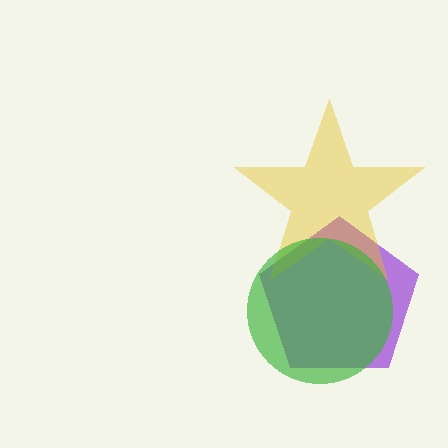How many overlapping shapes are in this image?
There are 3 overlapping shapes in the image.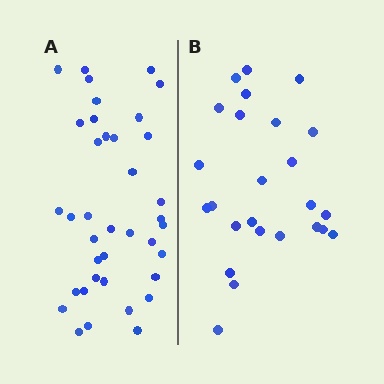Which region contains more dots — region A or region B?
Region A (the left region) has more dots.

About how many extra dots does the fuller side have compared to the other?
Region A has approximately 15 more dots than region B.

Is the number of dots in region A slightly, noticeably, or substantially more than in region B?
Region A has substantially more. The ratio is roughly 1.5 to 1.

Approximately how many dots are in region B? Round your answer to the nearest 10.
About 20 dots. (The exact count is 25, which rounds to 20.)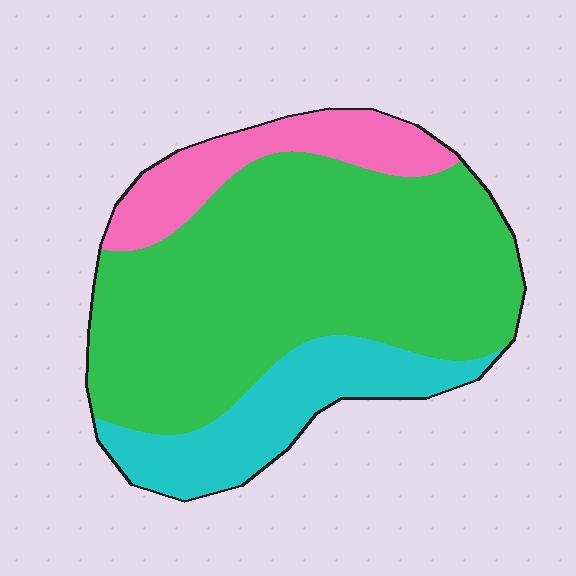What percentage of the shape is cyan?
Cyan covers around 20% of the shape.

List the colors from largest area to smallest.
From largest to smallest: green, cyan, pink.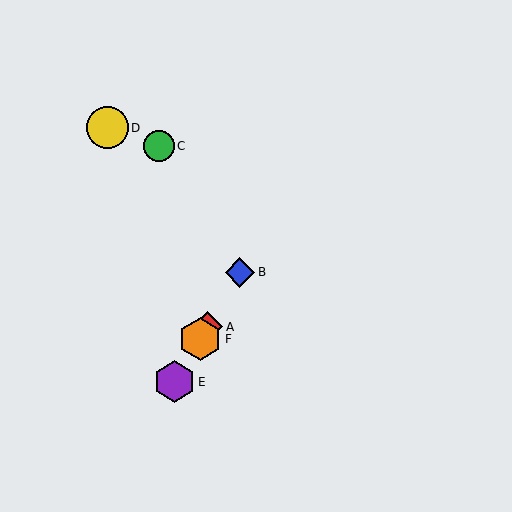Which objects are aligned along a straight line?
Objects A, B, E, F are aligned along a straight line.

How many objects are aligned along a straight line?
4 objects (A, B, E, F) are aligned along a straight line.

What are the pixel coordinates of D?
Object D is at (107, 128).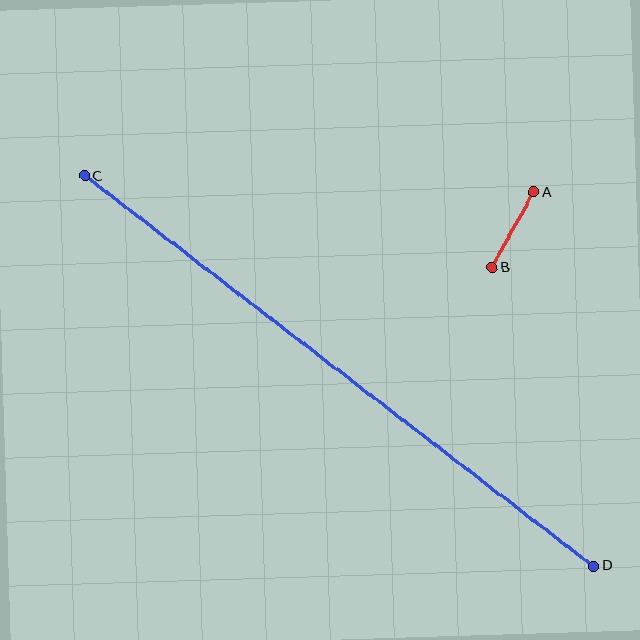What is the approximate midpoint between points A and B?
The midpoint is at approximately (513, 230) pixels.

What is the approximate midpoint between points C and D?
The midpoint is at approximately (339, 371) pixels.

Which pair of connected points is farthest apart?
Points C and D are farthest apart.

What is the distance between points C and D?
The distance is approximately 641 pixels.